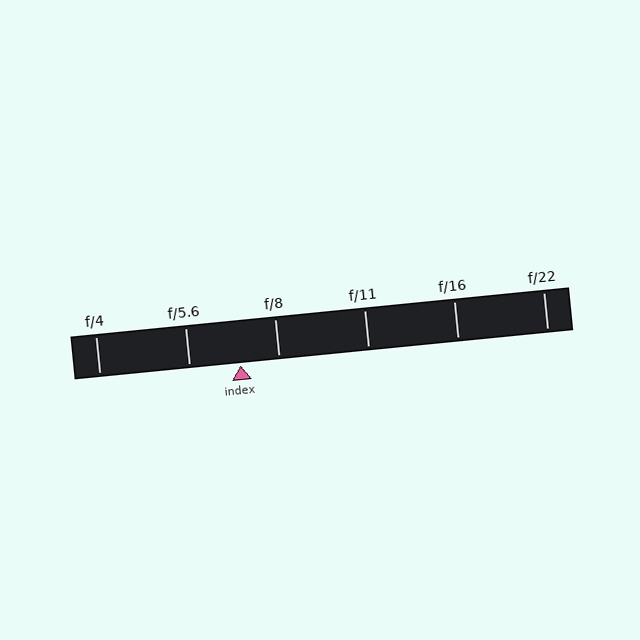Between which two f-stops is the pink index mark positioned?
The index mark is between f/5.6 and f/8.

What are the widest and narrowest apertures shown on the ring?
The widest aperture shown is f/4 and the narrowest is f/22.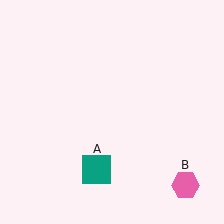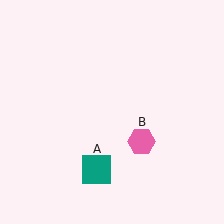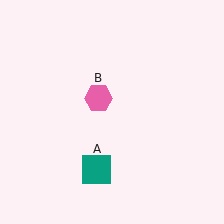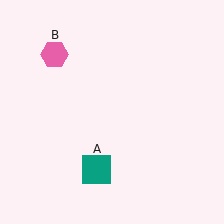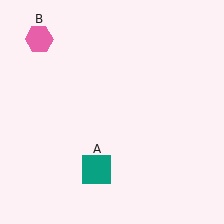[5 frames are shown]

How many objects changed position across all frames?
1 object changed position: pink hexagon (object B).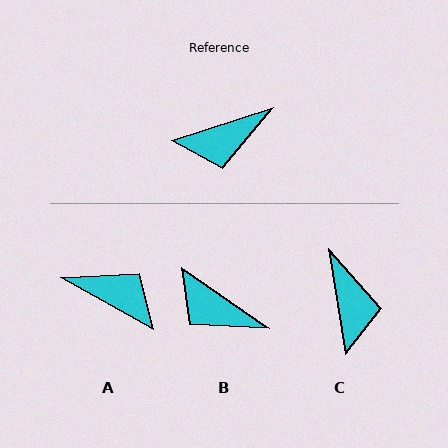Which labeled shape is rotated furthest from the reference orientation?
A, about 132 degrees away.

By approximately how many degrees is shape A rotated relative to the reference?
Approximately 132 degrees counter-clockwise.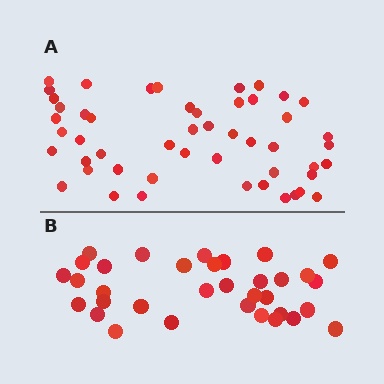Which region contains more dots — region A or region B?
Region A (the top region) has more dots.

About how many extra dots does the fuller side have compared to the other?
Region A has approximately 15 more dots than region B.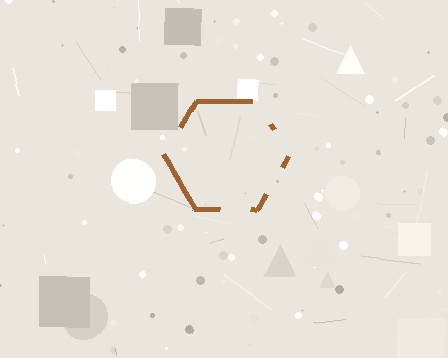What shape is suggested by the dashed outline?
The dashed outline suggests a hexagon.